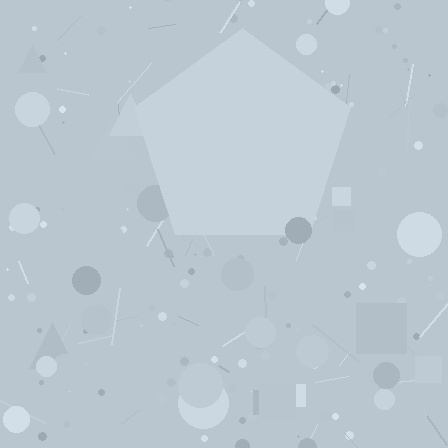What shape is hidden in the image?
A pentagon is hidden in the image.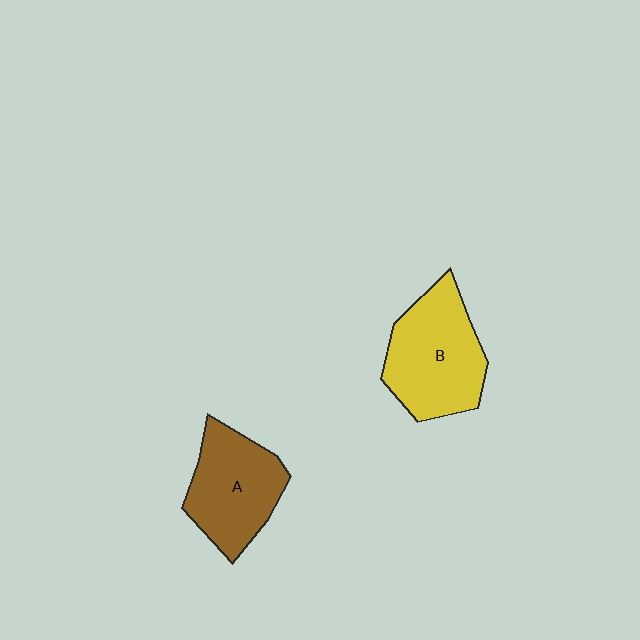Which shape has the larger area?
Shape B (yellow).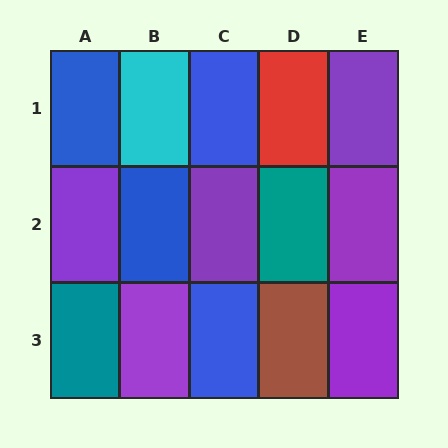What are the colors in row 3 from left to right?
Teal, purple, blue, brown, purple.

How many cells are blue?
4 cells are blue.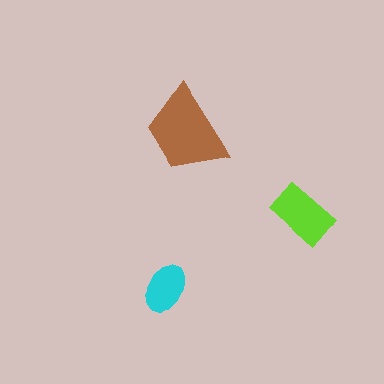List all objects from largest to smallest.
The brown trapezoid, the lime rectangle, the cyan ellipse.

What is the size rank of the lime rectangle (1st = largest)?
2nd.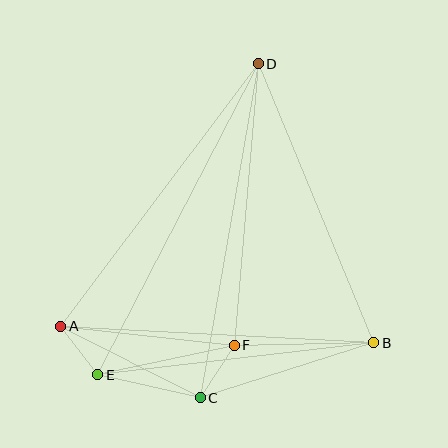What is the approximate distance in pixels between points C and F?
The distance between C and F is approximately 62 pixels.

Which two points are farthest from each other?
Points D and E are farthest from each other.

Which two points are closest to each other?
Points A and E are closest to each other.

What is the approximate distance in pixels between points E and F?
The distance between E and F is approximately 139 pixels.